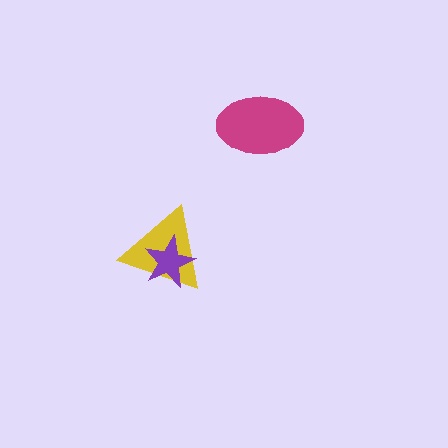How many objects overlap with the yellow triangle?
1 object overlaps with the yellow triangle.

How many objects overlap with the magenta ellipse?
0 objects overlap with the magenta ellipse.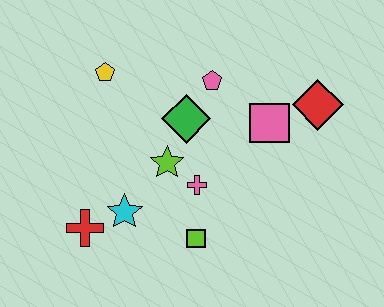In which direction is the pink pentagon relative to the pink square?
The pink pentagon is to the left of the pink square.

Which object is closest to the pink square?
The red diamond is closest to the pink square.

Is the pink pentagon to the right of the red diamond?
No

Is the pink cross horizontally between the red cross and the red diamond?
Yes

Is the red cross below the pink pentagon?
Yes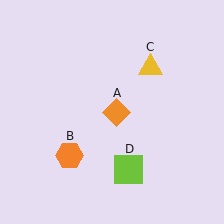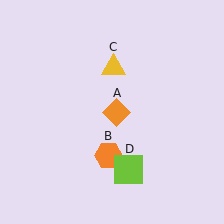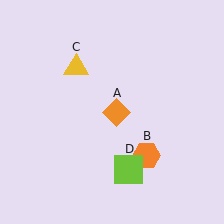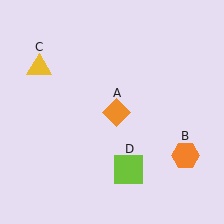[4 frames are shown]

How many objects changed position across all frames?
2 objects changed position: orange hexagon (object B), yellow triangle (object C).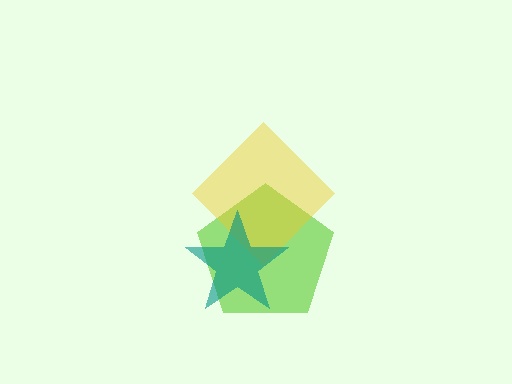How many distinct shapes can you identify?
There are 3 distinct shapes: a lime pentagon, a yellow diamond, a teal star.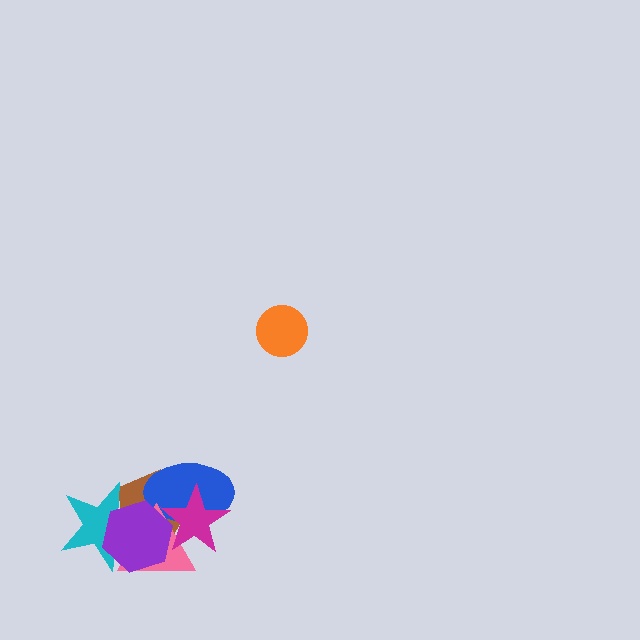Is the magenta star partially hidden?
Yes, it is partially covered by another shape.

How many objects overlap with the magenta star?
4 objects overlap with the magenta star.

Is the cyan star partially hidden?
Yes, it is partially covered by another shape.